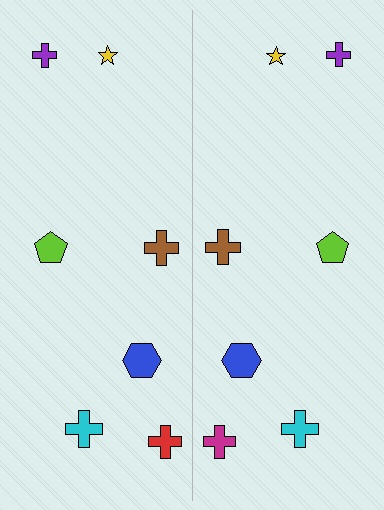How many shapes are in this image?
There are 14 shapes in this image.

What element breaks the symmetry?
The magenta cross on the right side breaks the symmetry — its mirror counterpart is red.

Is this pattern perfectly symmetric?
No, the pattern is not perfectly symmetric. The magenta cross on the right side breaks the symmetry — its mirror counterpart is red.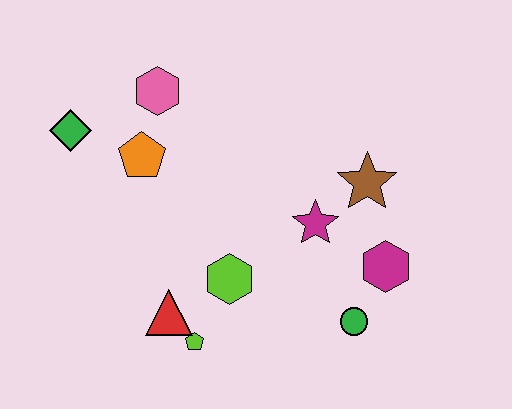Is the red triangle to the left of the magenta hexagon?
Yes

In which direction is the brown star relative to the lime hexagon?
The brown star is to the right of the lime hexagon.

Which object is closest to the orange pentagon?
The pink hexagon is closest to the orange pentagon.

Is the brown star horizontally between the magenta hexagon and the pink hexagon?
Yes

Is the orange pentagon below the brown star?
No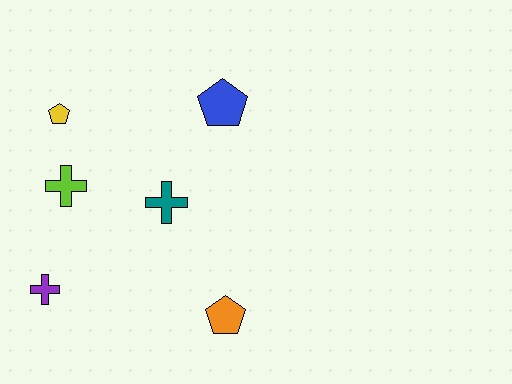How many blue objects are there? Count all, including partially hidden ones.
There is 1 blue object.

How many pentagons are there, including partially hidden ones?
There are 3 pentagons.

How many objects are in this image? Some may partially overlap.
There are 6 objects.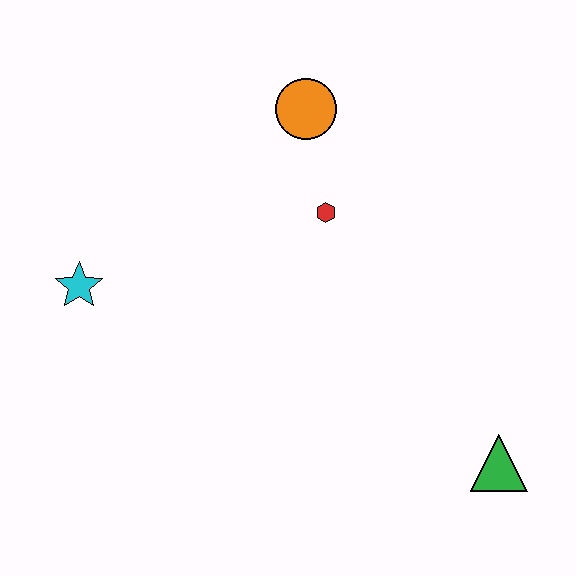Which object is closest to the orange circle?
The red hexagon is closest to the orange circle.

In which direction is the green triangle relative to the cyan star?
The green triangle is to the right of the cyan star.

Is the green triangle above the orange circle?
No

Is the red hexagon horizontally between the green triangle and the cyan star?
Yes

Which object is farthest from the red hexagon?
The green triangle is farthest from the red hexagon.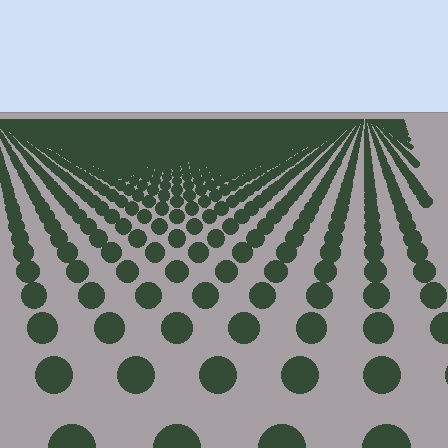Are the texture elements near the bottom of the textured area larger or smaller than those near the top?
Larger. Near the bottom, elements are closer to the viewer and appear at a bigger on-screen size.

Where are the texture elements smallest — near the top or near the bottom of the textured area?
Near the top.